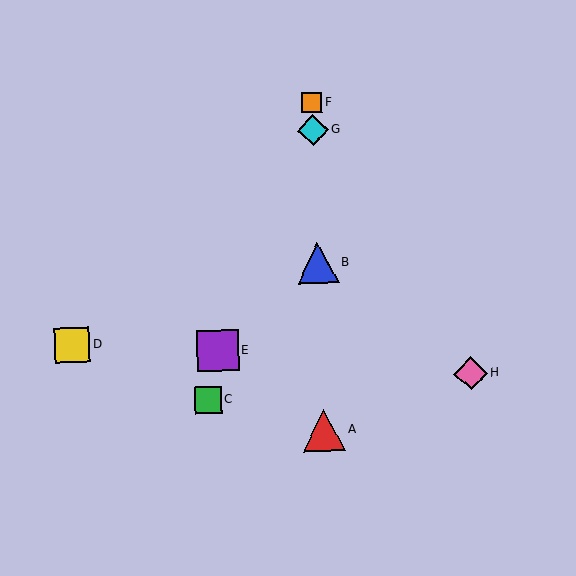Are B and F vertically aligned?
Yes, both are at x≈318.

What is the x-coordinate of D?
Object D is at x≈72.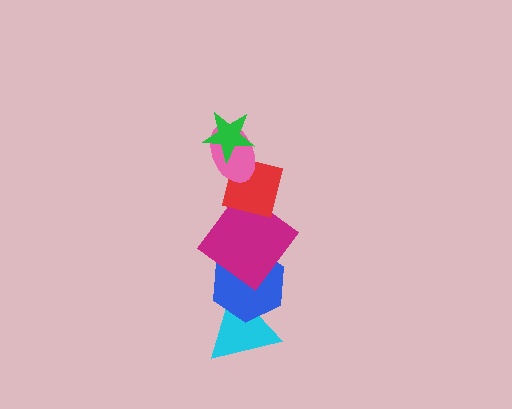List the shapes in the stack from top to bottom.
From top to bottom: the green star, the pink ellipse, the red square, the magenta diamond, the blue hexagon, the cyan triangle.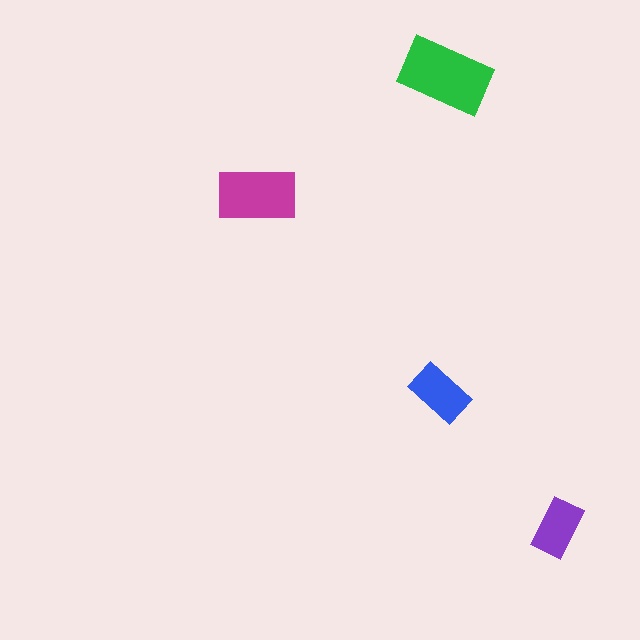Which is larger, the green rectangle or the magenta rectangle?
The green one.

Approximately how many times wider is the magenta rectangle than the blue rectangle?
About 1.5 times wider.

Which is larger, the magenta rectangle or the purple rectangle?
The magenta one.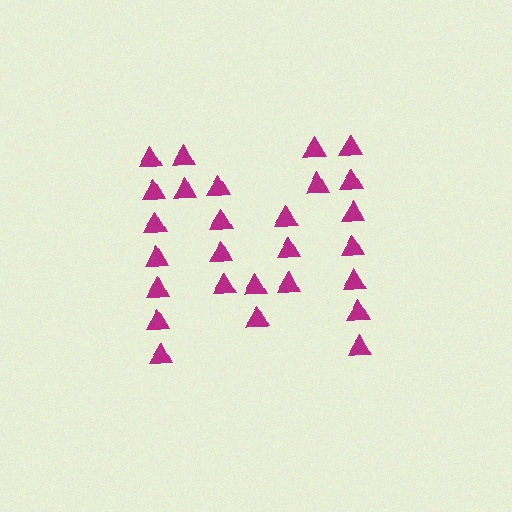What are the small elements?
The small elements are triangles.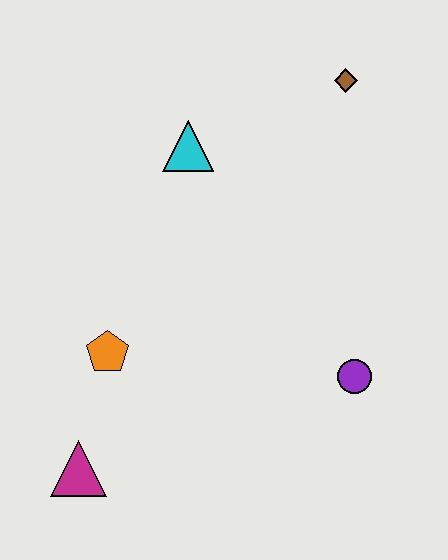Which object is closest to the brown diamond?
The cyan triangle is closest to the brown diamond.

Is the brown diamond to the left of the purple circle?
Yes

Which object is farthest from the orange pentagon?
The brown diamond is farthest from the orange pentagon.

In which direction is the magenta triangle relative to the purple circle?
The magenta triangle is to the left of the purple circle.